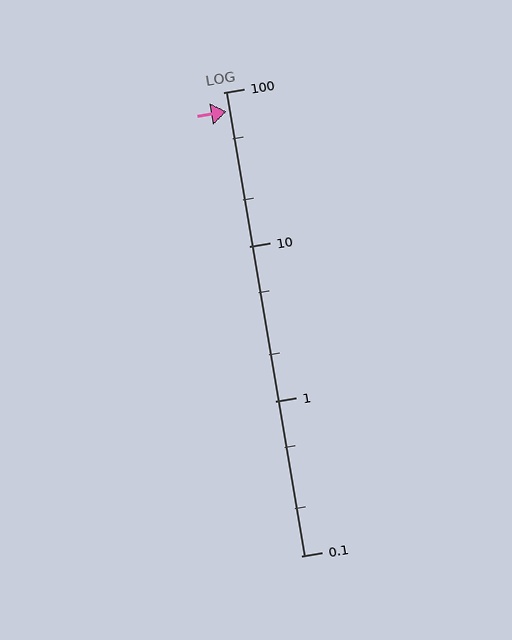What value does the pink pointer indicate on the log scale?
The pointer indicates approximately 75.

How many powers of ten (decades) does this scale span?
The scale spans 3 decades, from 0.1 to 100.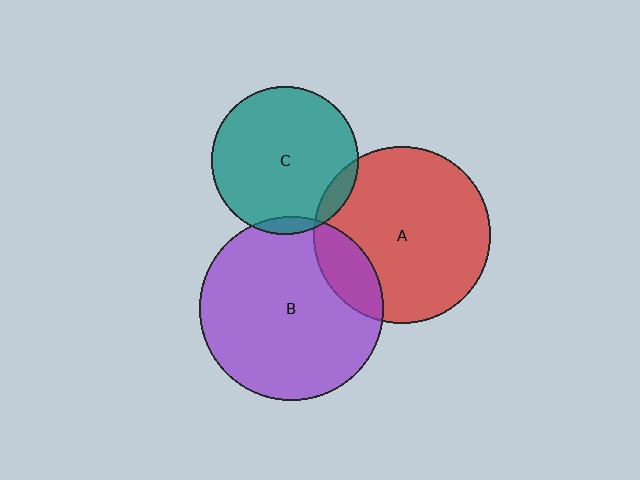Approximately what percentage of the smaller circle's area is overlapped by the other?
Approximately 15%.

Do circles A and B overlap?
Yes.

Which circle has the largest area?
Circle B (purple).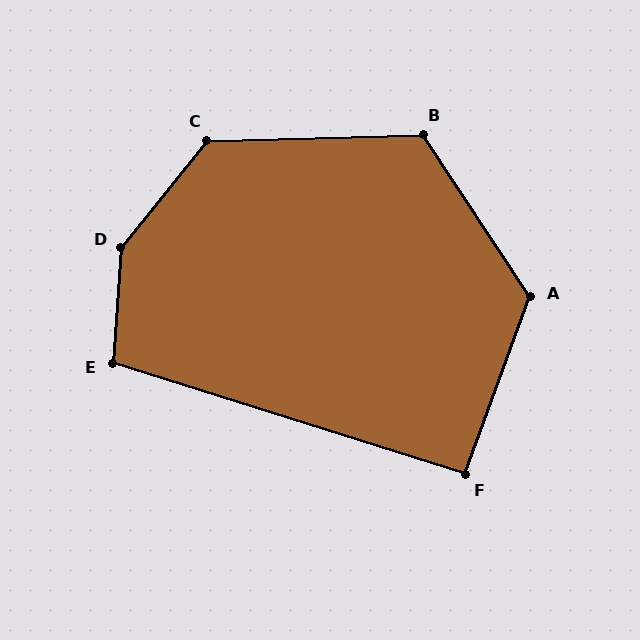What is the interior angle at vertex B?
Approximately 122 degrees (obtuse).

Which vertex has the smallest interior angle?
F, at approximately 93 degrees.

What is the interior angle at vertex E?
Approximately 103 degrees (obtuse).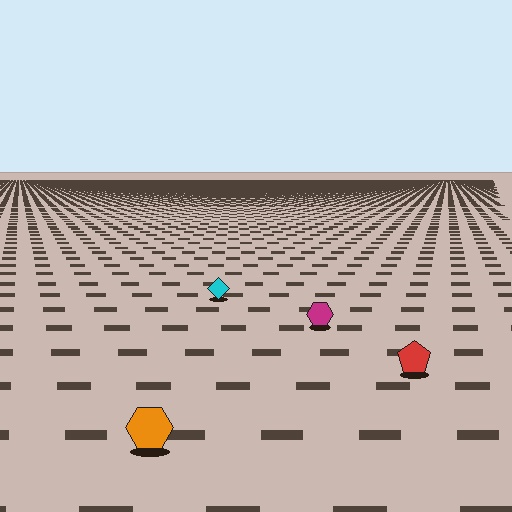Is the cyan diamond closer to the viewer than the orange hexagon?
No. The orange hexagon is closer — you can tell from the texture gradient: the ground texture is coarser near it.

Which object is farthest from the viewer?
The cyan diamond is farthest from the viewer. It appears smaller and the ground texture around it is denser.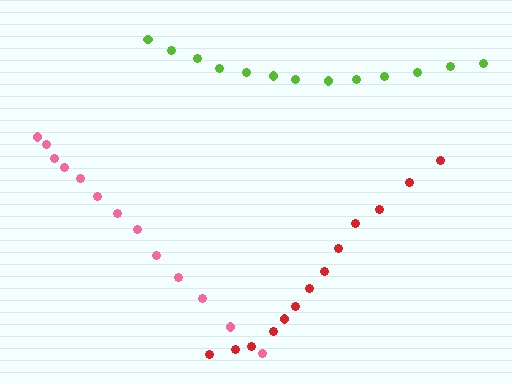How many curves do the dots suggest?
There are 3 distinct paths.